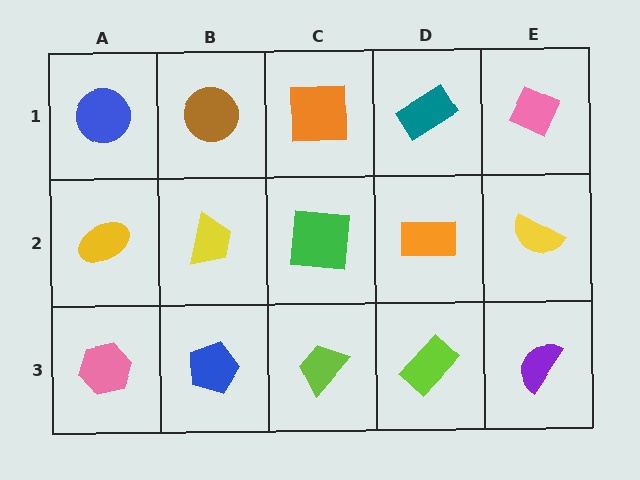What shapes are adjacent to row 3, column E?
A yellow semicircle (row 2, column E), a lime rectangle (row 3, column D).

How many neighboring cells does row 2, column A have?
3.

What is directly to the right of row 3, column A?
A blue pentagon.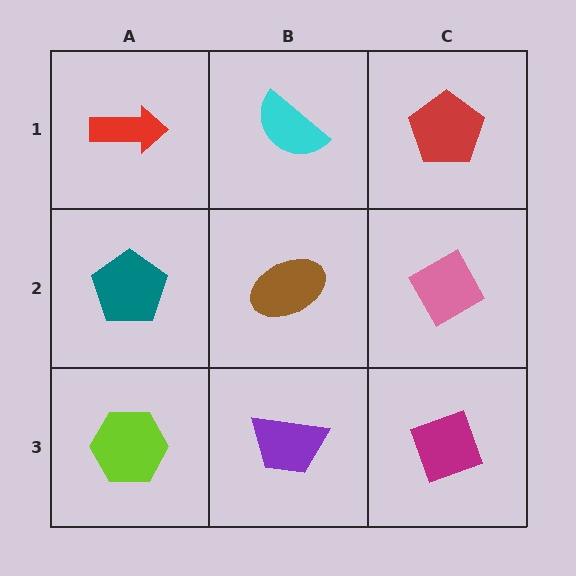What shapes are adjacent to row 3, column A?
A teal pentagon (row 2, column A), a purple trapezoid (row 3, column B).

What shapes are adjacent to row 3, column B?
A brown ellipse (row 2, column B), a lime hexagon (row 3, column A), a magenta diamond (row 3, column C).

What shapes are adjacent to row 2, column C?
A red pentagon (row 1, column C), a magenta diamond (row 3, column C), a brown ellipse (row 2, column B).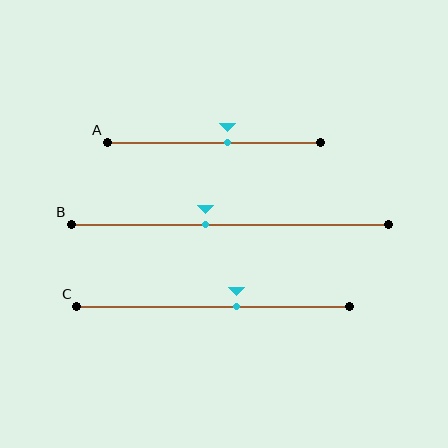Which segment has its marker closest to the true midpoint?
Segment A has its marker closest to the true midpoint.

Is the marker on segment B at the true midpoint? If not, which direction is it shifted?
No, the marker on segment B is shifted to the left by about 7% of the segment length.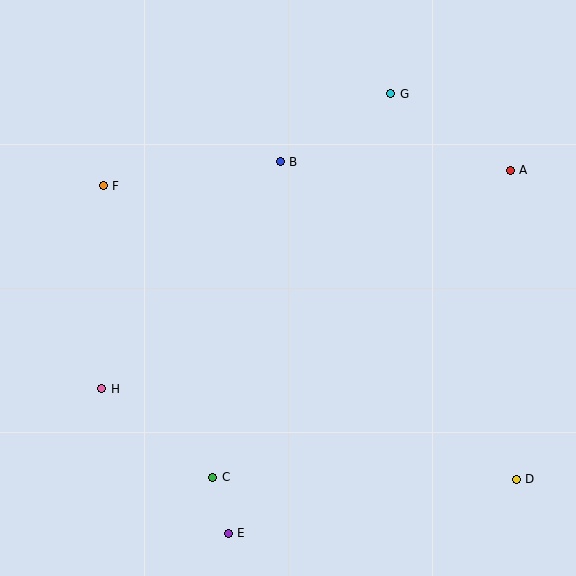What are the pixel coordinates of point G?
Point G is at (391, 94).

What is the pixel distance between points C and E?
The distance between C and E is 58 pixels.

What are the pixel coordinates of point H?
Point H is at (102, 389).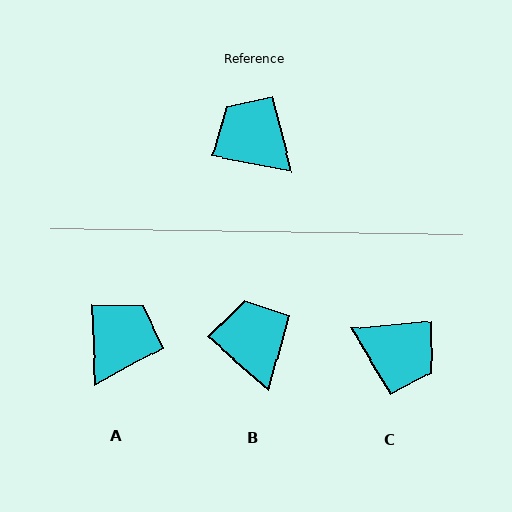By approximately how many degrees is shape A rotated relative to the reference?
Approximately 76 degrees clockwise.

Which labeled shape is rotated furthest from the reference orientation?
C, about 163 degrees away.